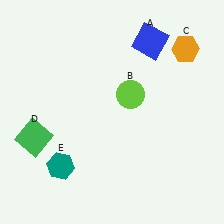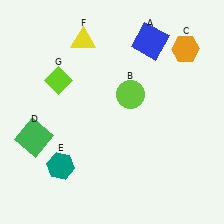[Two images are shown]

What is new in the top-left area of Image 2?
A lime diamond (G) was added in the top-left area of Image 2.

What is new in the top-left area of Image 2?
A yellow triangle (F) was added in the top-left area of Image 2.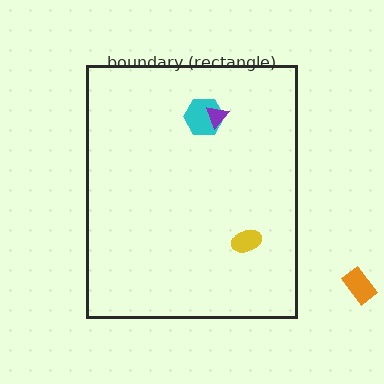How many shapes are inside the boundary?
3 inside, 1 outside.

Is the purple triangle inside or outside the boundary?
Inside.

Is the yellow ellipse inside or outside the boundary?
Inside.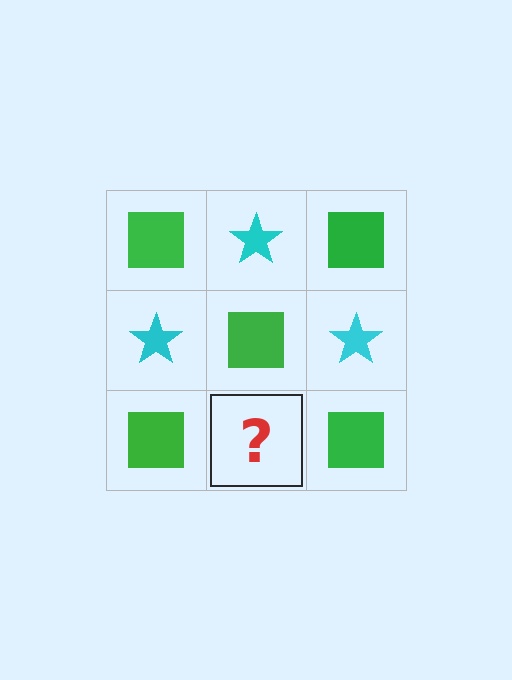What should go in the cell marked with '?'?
The missing cell should contain a cyan star.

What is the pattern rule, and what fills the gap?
The rule is that it alternates green square and cyan star in a checkerboard pattern. The gap should be filled with a cyan star.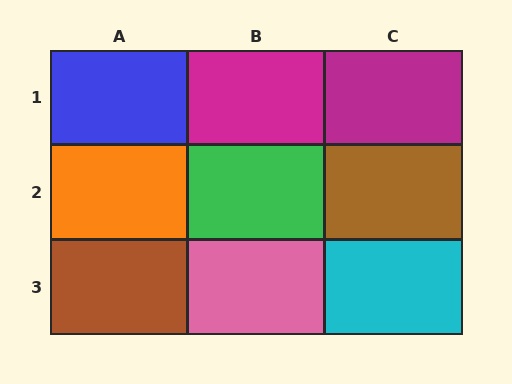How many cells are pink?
1 cell is pink.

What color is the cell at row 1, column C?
Magenta.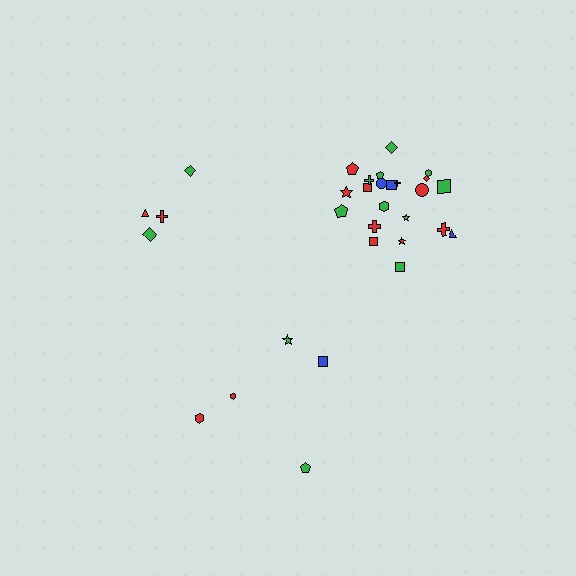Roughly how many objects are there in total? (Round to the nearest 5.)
Roughly 30 objects in total.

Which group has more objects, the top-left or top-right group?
The top-right group.